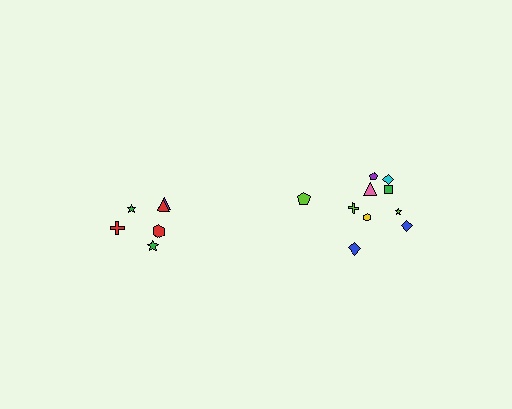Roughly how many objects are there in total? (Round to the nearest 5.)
Roughly 15 objects in total.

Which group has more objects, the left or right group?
The right group.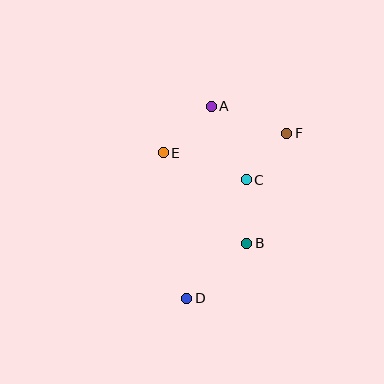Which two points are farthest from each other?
Points A and D are farthest from each other.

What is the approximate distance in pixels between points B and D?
The distance between B and D is approximately 81 pixels.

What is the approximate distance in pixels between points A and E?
The distance between A and E is approximately 67 pixels.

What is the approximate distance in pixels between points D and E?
The distance between D and E is approximately 147 pixels.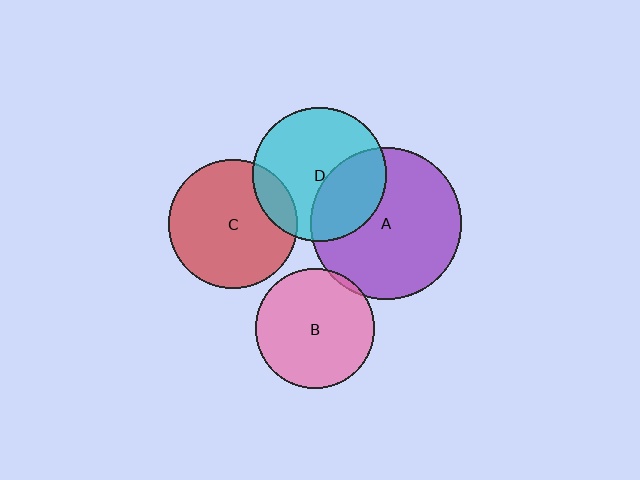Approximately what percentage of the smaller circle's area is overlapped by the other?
Approximately 35%.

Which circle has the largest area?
Circle A (purple).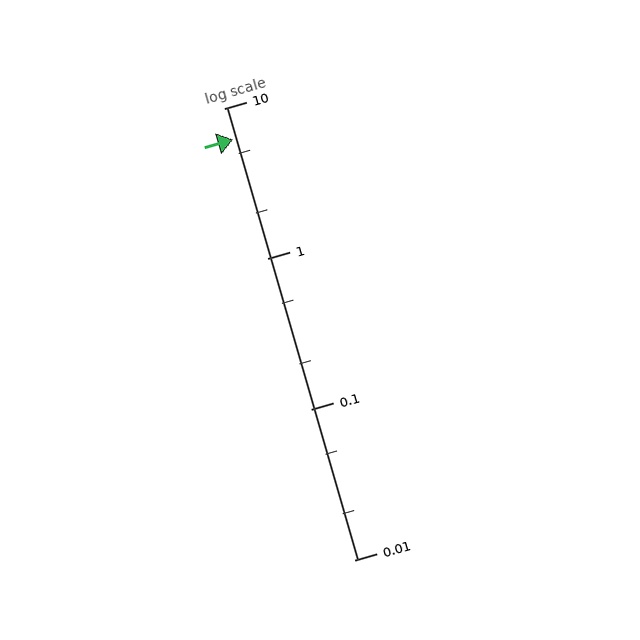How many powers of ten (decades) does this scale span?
The scale spans 3 decades, from 0.01 to 10.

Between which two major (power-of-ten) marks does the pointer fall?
The pointer is between 1 and 10.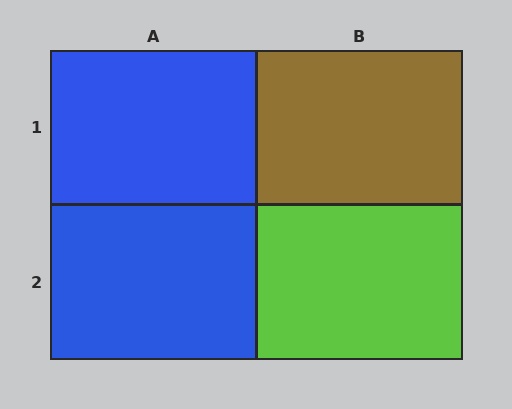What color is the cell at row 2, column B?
Lime.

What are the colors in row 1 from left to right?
Blue, brown.